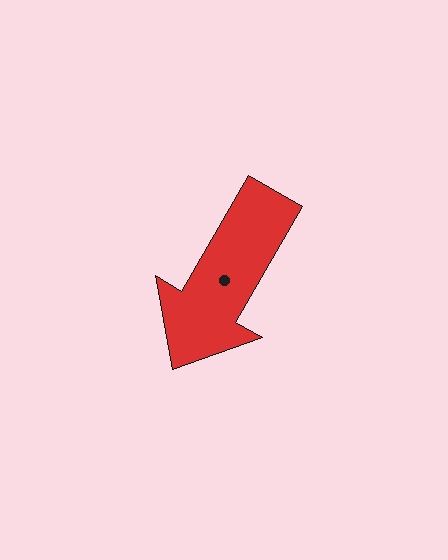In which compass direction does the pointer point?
Southwest.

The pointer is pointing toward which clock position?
Roughly 7 o'clock.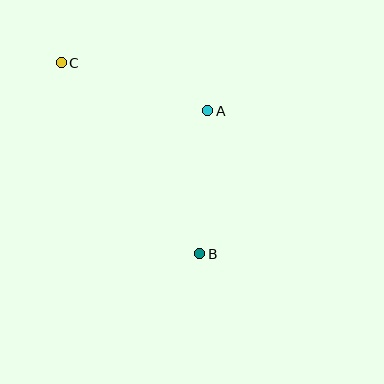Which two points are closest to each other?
Points A and B are closest to each other.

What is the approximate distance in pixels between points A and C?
The distance between A and C is approximately 154 pixels.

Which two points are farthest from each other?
Points B and C are farthest from each other.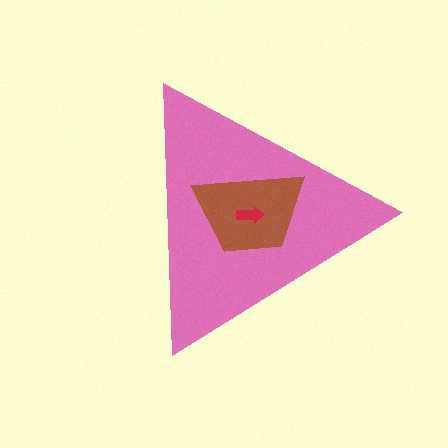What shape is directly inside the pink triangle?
The brown trapezoid.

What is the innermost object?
The red arrow.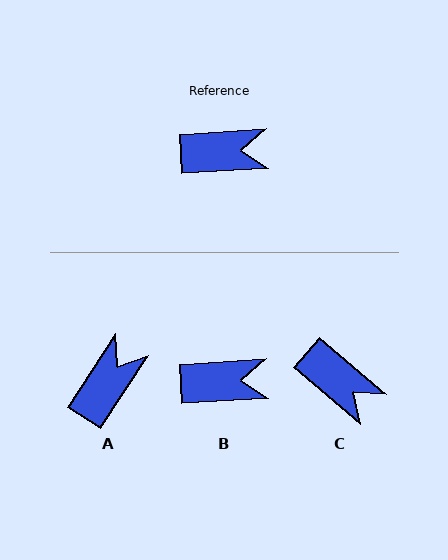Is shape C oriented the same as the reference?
No, it is off by about 44 degrees.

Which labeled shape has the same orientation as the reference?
B.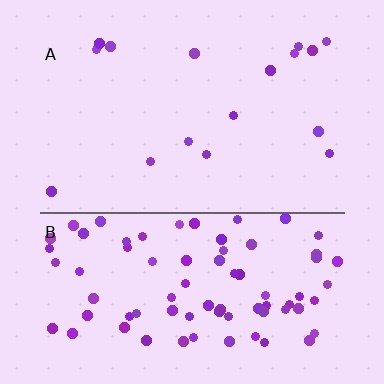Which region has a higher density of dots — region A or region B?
B (the bottom).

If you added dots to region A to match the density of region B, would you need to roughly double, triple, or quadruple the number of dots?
Approximately quadruple.